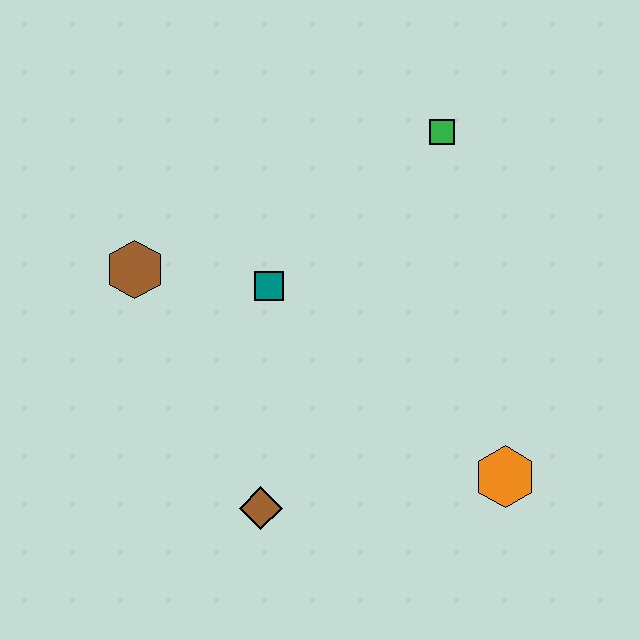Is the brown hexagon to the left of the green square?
Yes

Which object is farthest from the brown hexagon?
The orange hexagon is farthest from the brown hexagon.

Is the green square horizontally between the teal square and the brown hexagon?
No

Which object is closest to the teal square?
The brown hexagon is closest to the teal square.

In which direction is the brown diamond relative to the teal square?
The brown diamond is below the teal square.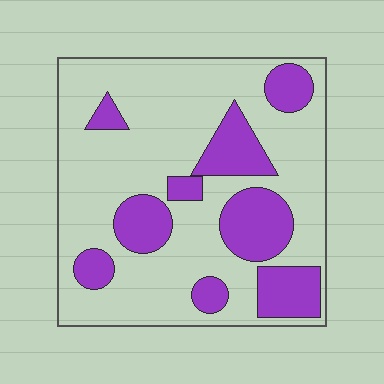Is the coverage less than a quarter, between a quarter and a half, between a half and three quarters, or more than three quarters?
Between a quarter and a half.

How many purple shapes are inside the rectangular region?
9.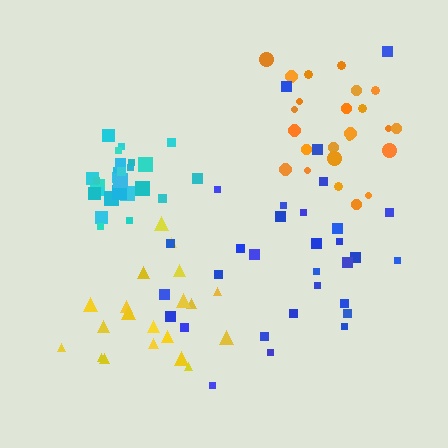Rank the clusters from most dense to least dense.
cyan, orange, yellow, blue.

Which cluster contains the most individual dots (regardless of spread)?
Blue (31).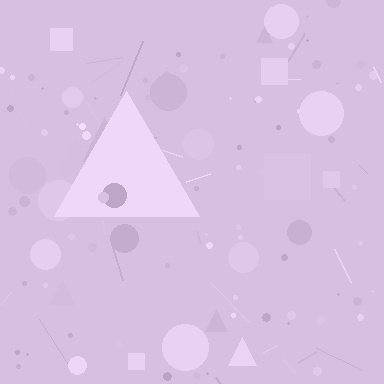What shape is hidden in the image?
A triangle is hidden in the image.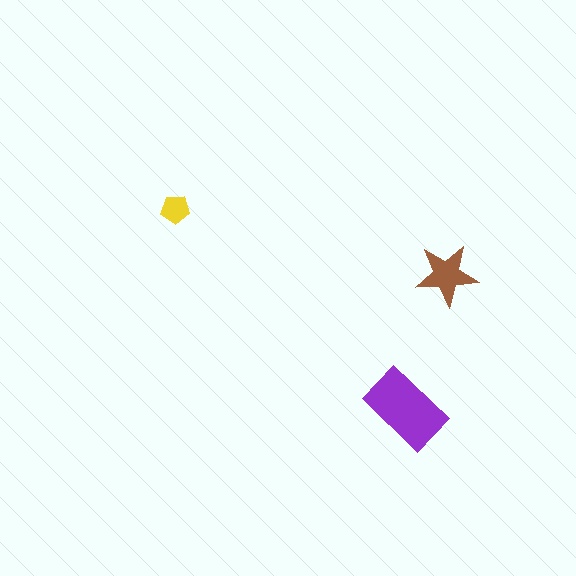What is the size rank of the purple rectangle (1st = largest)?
1st.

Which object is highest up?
The yellow pentagon is topmost.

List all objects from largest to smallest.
The purple rectangle, the brown star, the yellow pentagon.